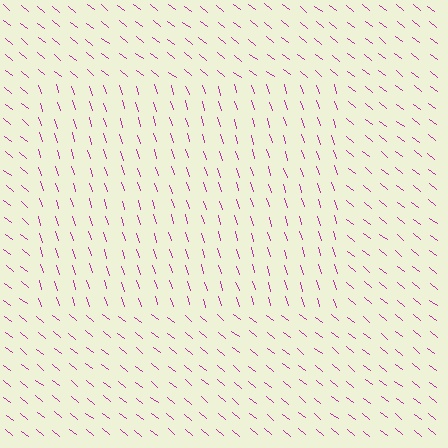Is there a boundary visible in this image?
Yes, there is a texture boundary formed by a change in line orientation.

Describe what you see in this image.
The image is filled with small magenta line segments. A rectangle region in the image has lines oriented differently from the surrounding lines, creating a visible texture boundary.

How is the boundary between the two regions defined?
The boundary is defined purely by a change in line orientation (approximately 34 degrees difference). All lines are the same color and thickness.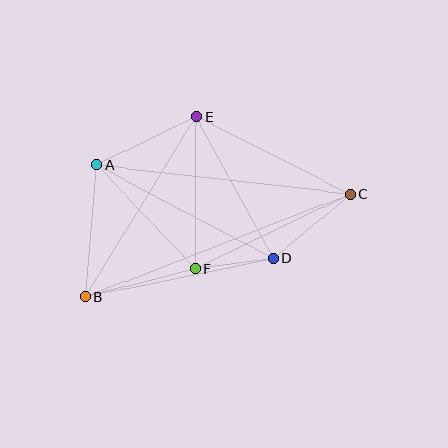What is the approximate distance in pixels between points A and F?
The distance between A and F is approximately 142 pixels.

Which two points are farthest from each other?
Points B and C are farthest from each other.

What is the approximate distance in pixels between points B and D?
The distance between B and D is approximately 192 pixels.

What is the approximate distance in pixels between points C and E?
The distance between C and E is approximately 172 pixels.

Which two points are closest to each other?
Points D and F are closest to each other.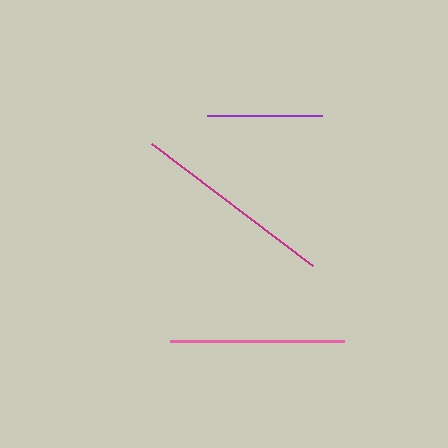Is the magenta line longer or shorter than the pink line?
The magenta line is longer than the pink line.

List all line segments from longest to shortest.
From longest to shortest: magenta, pink, purple.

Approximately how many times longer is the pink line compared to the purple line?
The pink line is approximately 1.5 times the length of the purple line.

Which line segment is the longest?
The magenta line is the longest at approximately 202 pixels.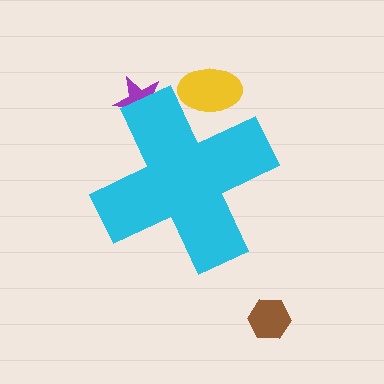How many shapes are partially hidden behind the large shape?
2 shapes are partially hidden.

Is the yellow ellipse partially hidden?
Yes, the yellow ellipse is partially hidden behind the cyan cross.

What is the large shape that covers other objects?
A cyan cross.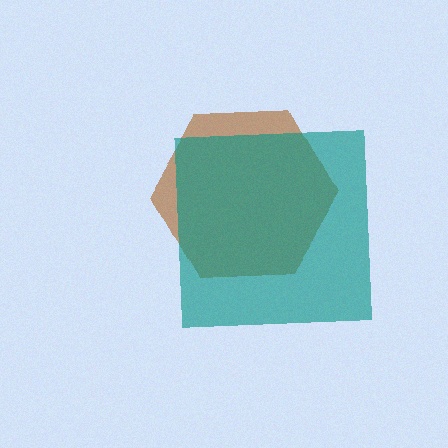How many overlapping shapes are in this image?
There are 2 overlapping shapes in the image.